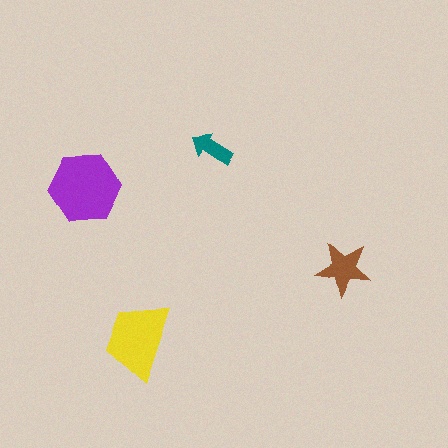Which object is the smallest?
The teal arrow.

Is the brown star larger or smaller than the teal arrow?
Larger.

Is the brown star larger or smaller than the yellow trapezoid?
Smaller.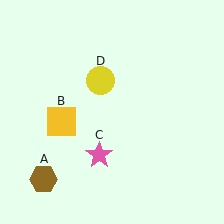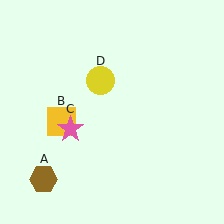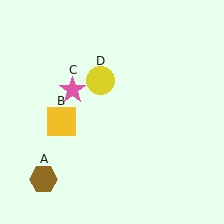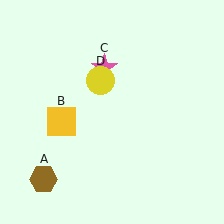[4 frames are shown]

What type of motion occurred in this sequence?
The pink star (object C) rotated clockwise around the center of the scene.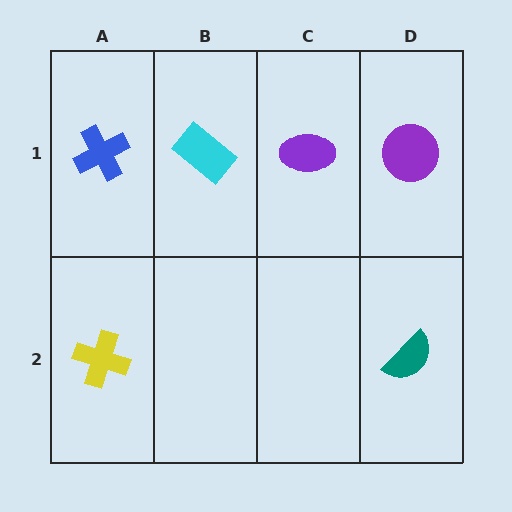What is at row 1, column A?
A blue cross.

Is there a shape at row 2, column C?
No, that cell is empty.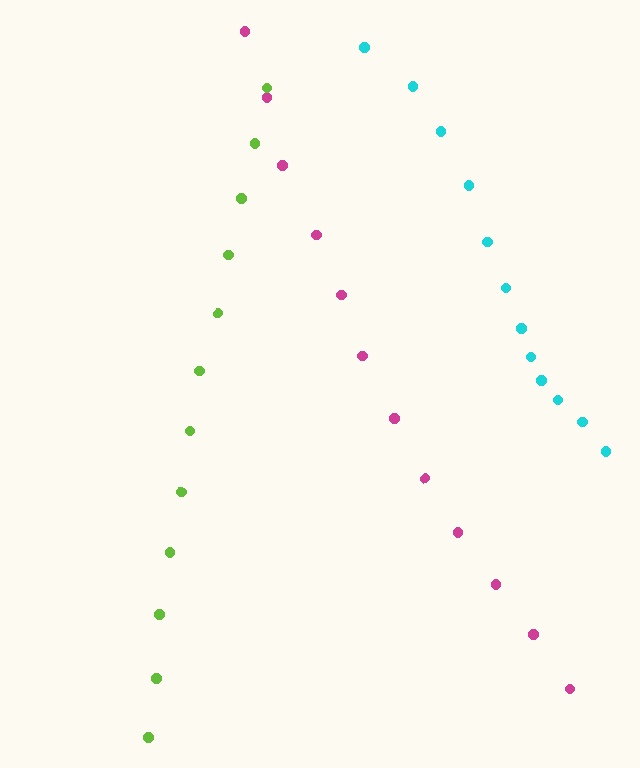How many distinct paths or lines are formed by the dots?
There are 3 distinct paths.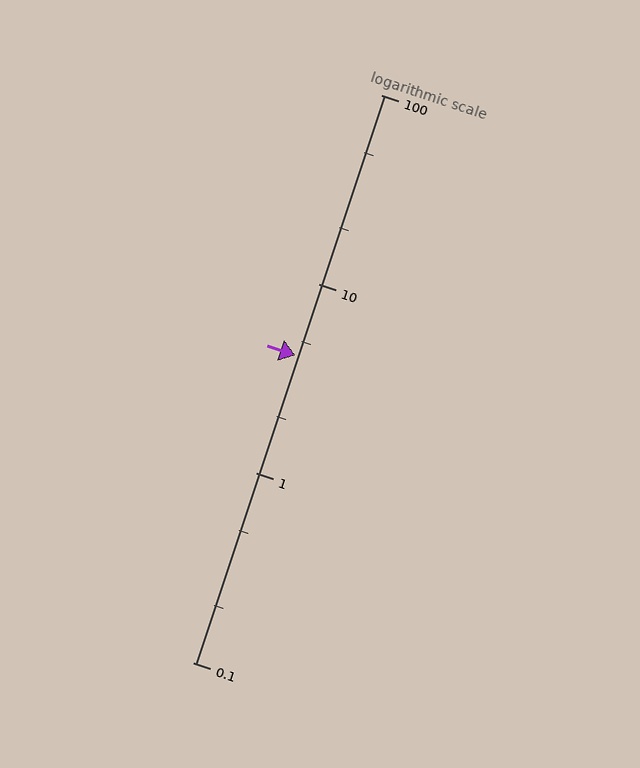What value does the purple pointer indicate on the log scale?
The pointer indicates approximately 4.2.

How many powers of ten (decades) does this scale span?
The scale spans 3 decades, from 0.1 to 100.